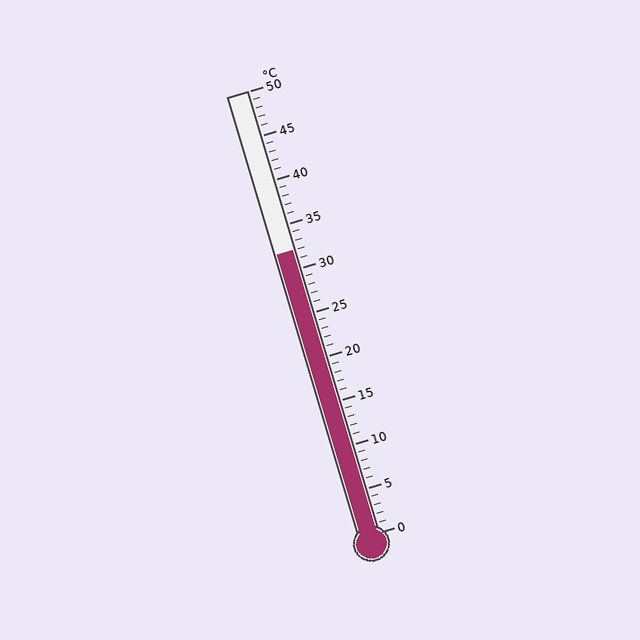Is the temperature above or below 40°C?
The temperature is below 40°C.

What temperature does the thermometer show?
The thermometer shows approximately 32°C.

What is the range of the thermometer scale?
The thermometer scale ranges from 0°C to 50°C.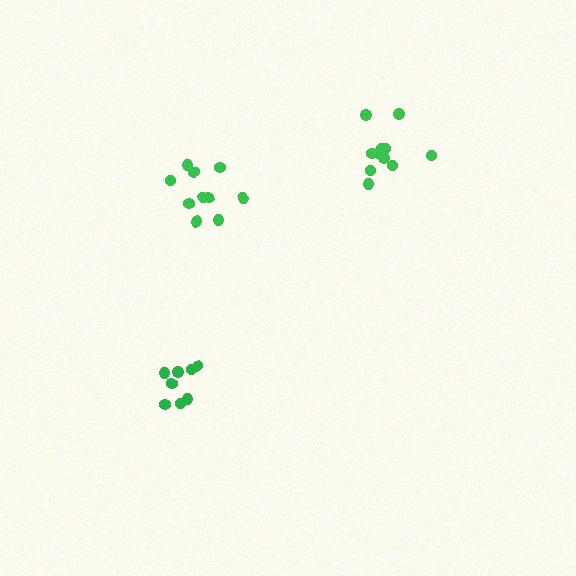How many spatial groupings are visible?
There are 3 spatial groupings.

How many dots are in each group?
Group 1: 11 dots, Group 2: 8 dots, Group 3: 10 dots (29 total).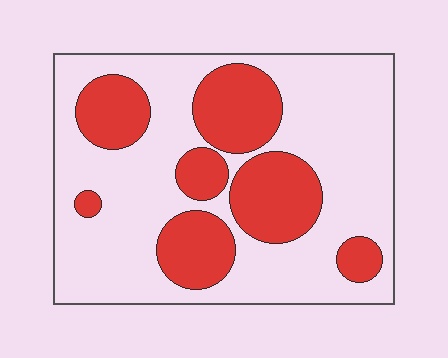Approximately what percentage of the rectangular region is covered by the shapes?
Approximately 30%.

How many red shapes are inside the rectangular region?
7.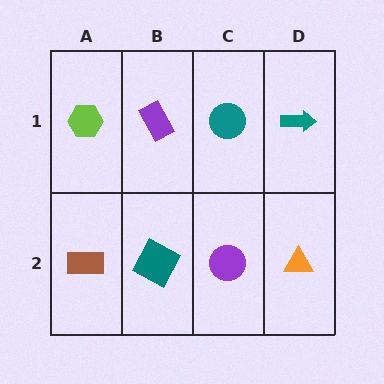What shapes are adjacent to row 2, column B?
A purple rectangle (row 1, column B), a brown rectangle (row 2, column A), a purple circle (row 2, column C).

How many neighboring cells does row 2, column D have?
2.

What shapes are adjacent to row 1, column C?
A purple circle (row 2, column C), a purple rectangle (row 1, column B), a teal arrow (row 1, column D).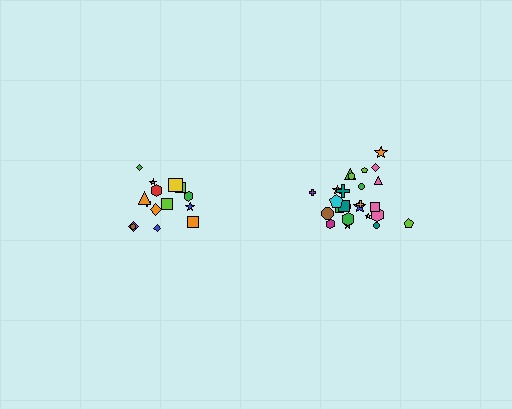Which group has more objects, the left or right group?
The right group.